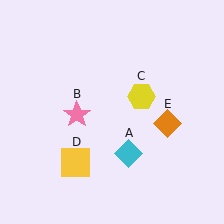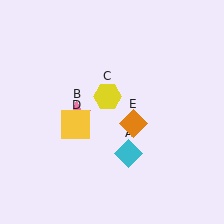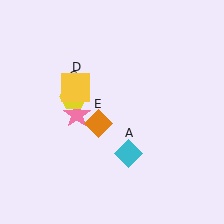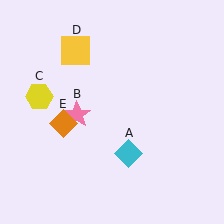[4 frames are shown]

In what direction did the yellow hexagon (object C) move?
The yellow hexagon (object C) moved left.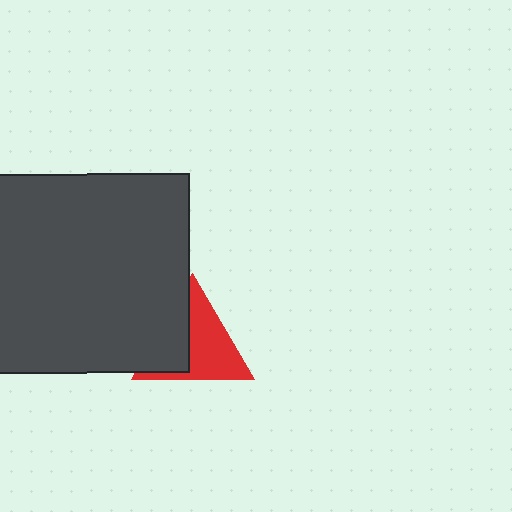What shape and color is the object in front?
The object in front is a dark gray square.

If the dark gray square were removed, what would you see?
You would see the complete red triangle.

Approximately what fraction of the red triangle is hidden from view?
Roughly 40% of the red triangle is hidden behind the dark gray square.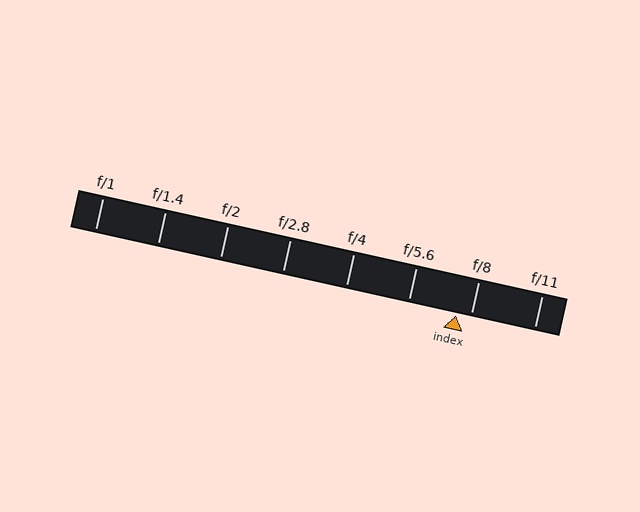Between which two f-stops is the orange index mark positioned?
The index mark is between f/5.6 and f/8.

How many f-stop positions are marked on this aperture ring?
There are 8 f-stop positions marked.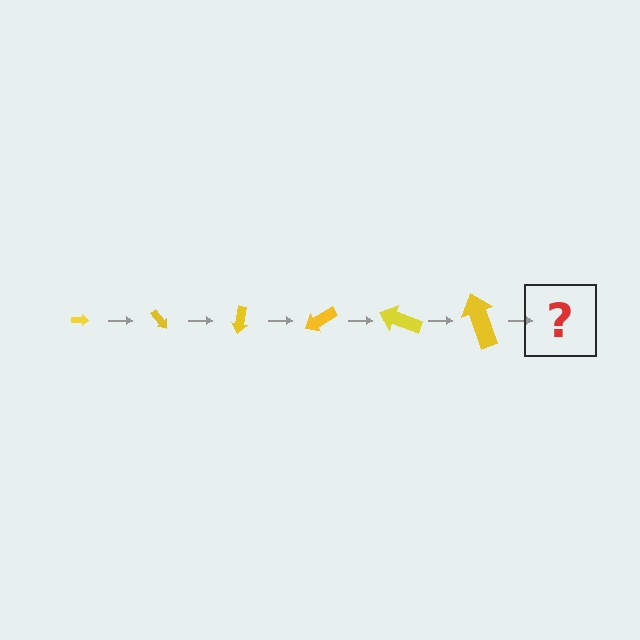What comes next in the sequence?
The next element should be an arrow, larger than the previous one and rotated 300 degrees from the start.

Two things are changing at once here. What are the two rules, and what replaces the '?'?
The two rules are that the arrow grows larger each step and it rotates 50 degrees each step. The '?' should be an arrow, larger than the previous one and rotated 300 degrees from the start.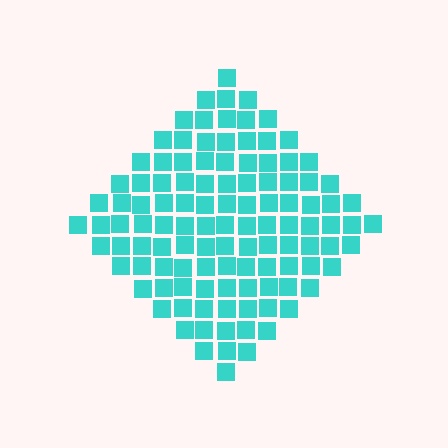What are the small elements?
The small elements are squares.